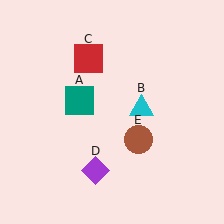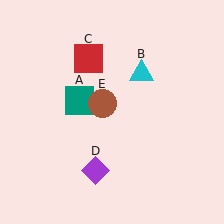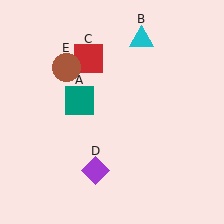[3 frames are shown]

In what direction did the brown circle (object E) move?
The brown circle (object E) moved up and to the left.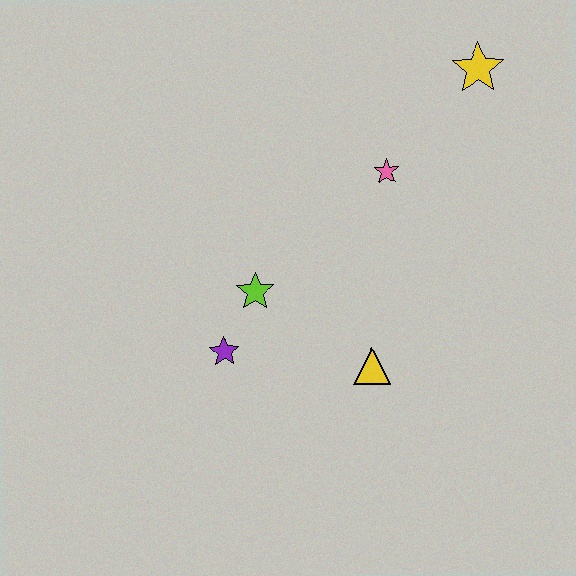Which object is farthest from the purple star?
The yellow star is farthest from the purple star.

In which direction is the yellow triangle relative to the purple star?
The yellow triangle is to the right of the purple star.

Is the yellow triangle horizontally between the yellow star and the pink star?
No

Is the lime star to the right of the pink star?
No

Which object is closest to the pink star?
The yellow star is closest to the pink star.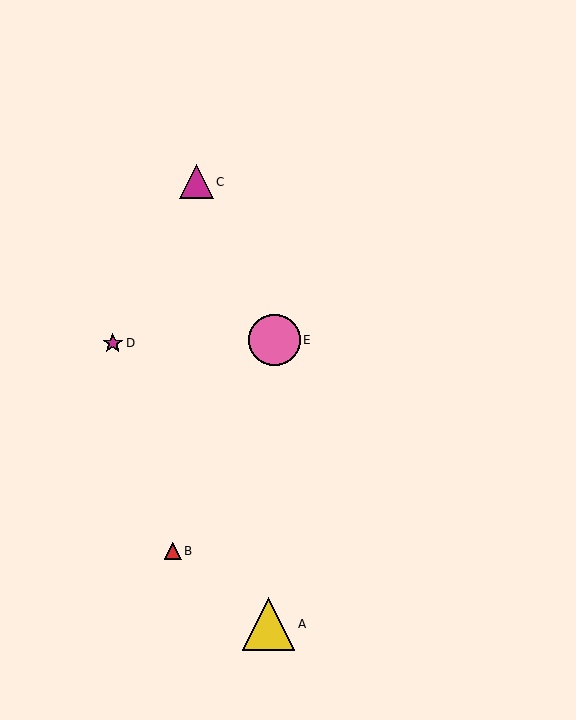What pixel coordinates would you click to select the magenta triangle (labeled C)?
Click at (196, 182) to select the magenta triangle C.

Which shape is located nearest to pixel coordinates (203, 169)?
The magenta triangle (labeled C) at (196, 182) is nearest to that location.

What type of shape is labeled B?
Shape B is a red triangle.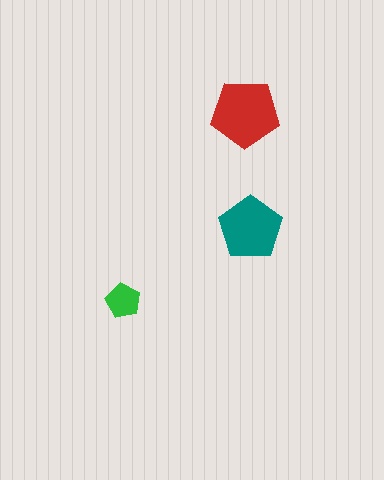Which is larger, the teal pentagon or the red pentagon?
The red one.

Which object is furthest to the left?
The green pentagon is leftmost.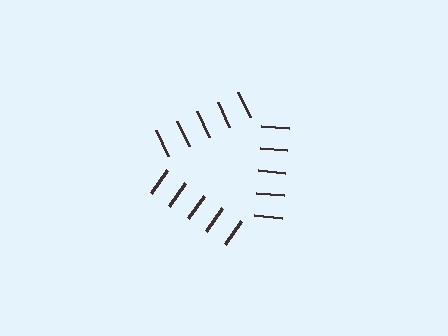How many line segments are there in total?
15 — 5 along each of the 3 edges.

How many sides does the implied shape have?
3 sides — the line-ends trace a triangle.